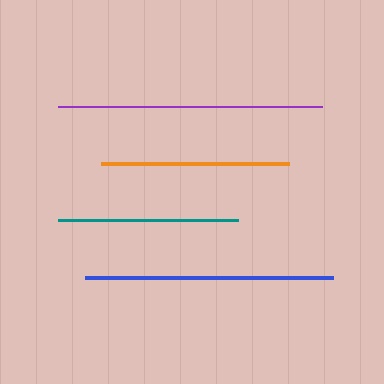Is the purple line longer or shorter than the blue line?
The purple line is longer than the blue line.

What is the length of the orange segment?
The orange segment is approximately 188 pixels long.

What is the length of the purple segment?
The purple segment is approximately 264 pixels long.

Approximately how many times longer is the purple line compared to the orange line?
The purple line is approximately 1.4 times the length of the orange line.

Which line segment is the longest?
The purple line is the longest at approximately 264 pixels.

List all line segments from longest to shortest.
From longest to shortest: purple, blue, orange, teal.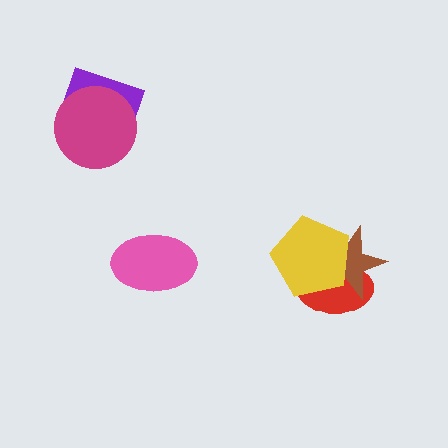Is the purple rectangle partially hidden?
Yes, it is partially covered by another shape.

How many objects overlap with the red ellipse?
2 objects overlap with the red ellipse.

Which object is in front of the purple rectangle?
The magenta circle is in front of the purple rectangle.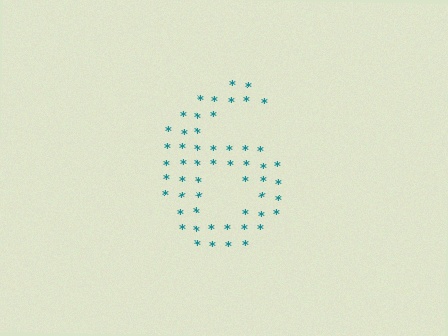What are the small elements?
The small elements are asterisks.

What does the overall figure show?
The overall figure shows the digit 6.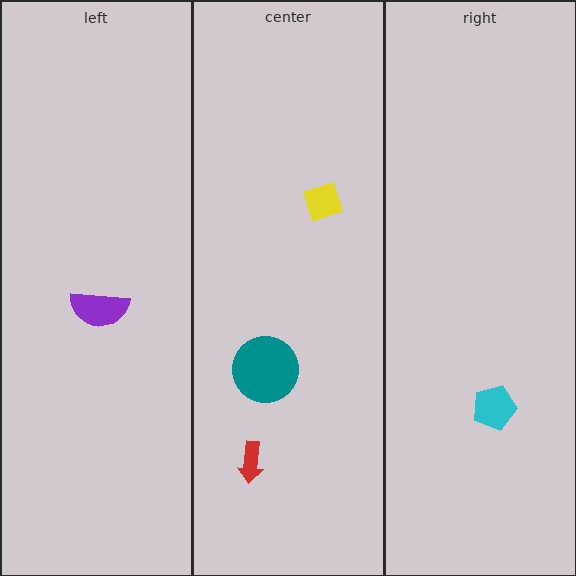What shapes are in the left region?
The purple semicircle.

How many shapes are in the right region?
1.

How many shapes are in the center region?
3.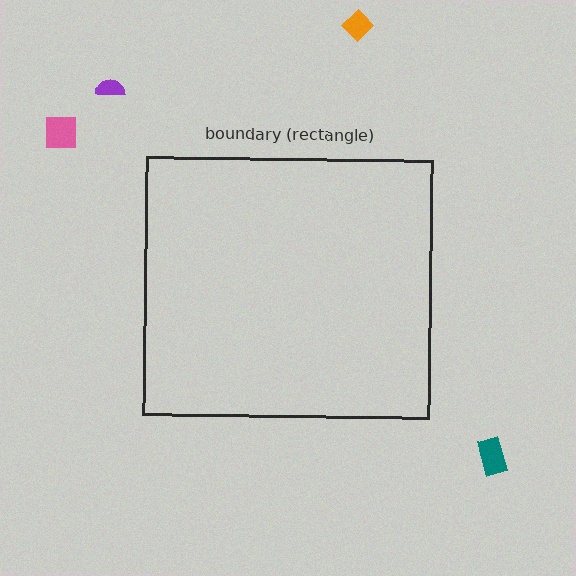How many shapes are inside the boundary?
0 inside, 4 outside.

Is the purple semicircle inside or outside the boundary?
Outside.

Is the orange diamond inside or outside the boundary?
Outside.